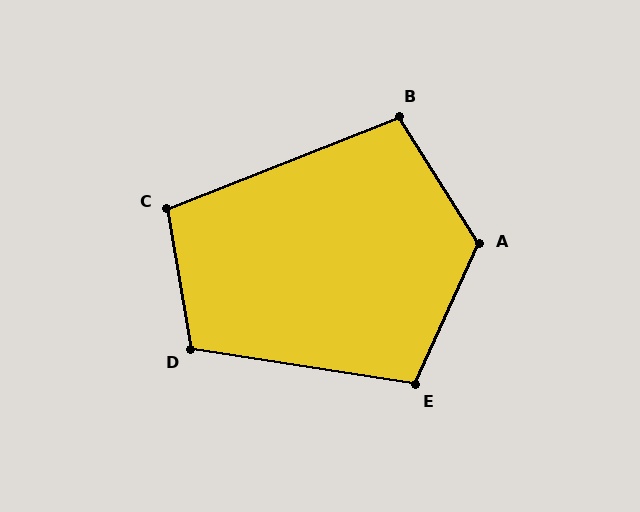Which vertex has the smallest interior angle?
B, at approximately 101 degrees.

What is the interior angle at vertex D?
Approximately 108 degrees (obtuse).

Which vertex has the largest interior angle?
A, at approximately 123 degrees.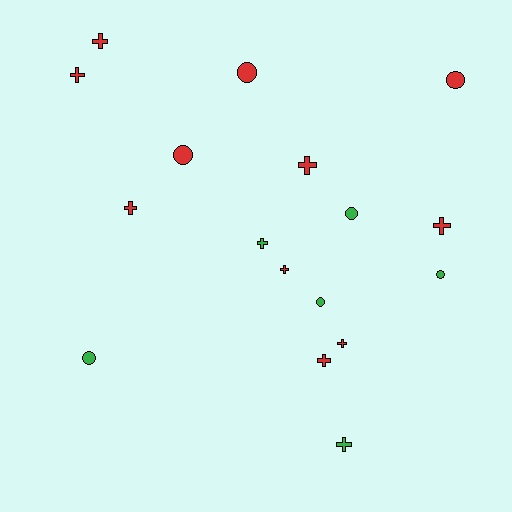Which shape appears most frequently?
Cross, with 10 objects.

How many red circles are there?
There are 3 red circles.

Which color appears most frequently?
Red, with 11 objects.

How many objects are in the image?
There are 17 objects.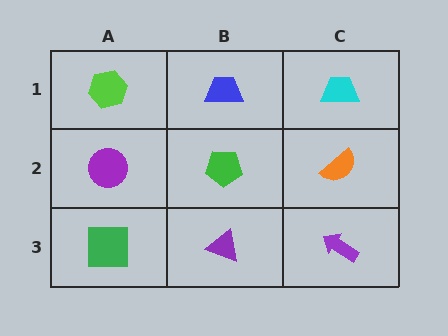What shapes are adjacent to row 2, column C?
A cyan trapezoid (row 1, column C), a purple arrow (row 3, column C), a green pentagon (row 2, column B).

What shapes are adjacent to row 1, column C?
An orange semicircle (row 2, column C), a blue trapezoid (row 1, column B).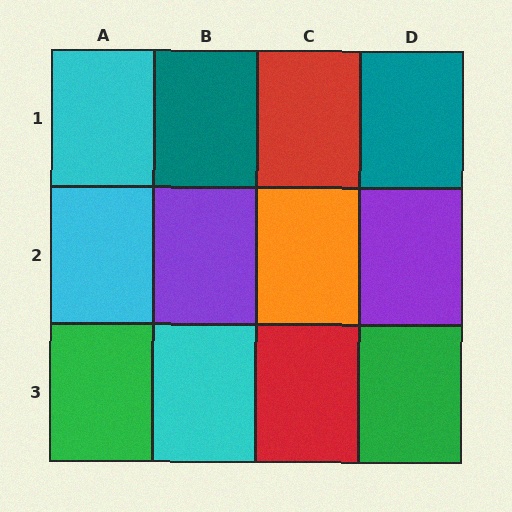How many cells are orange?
1 cell is orange.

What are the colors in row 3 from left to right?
Green, cyan, red, green.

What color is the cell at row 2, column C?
Orange.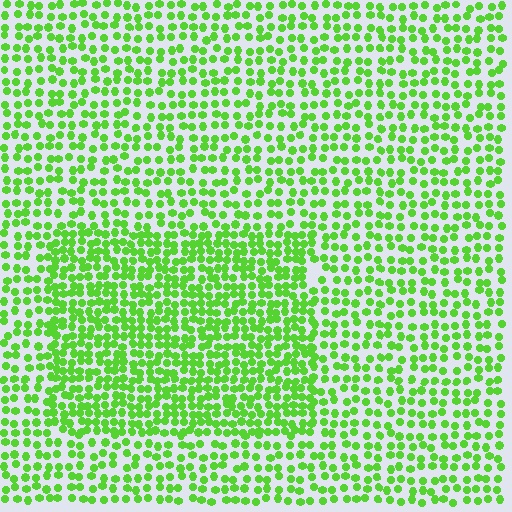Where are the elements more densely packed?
The elements are more densely packed inside the rectangle boundary.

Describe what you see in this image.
The image contains small lime elements arranged at two different densities. A rectangle-shaped region is visible where the elements are more densely packed than the surrounding area.